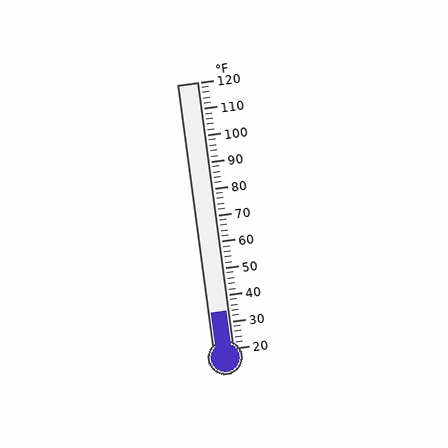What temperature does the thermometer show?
The thermometer shows approximately 34°F.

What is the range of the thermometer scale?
The thermometer scale ranges from 20°F to 120°F.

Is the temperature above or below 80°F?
The temperature is below 80°F.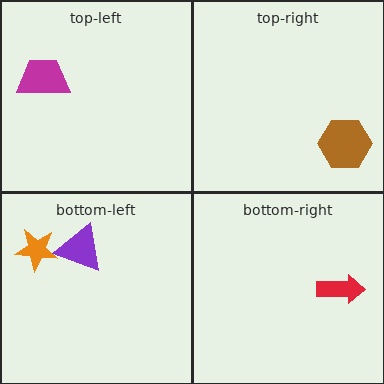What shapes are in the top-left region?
The magenta trapezoid.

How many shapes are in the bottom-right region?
1.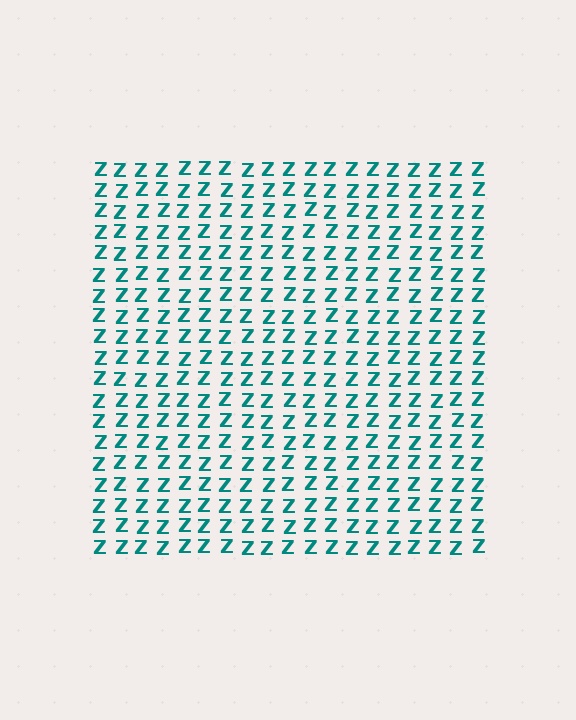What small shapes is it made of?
It is made of small letter Z's.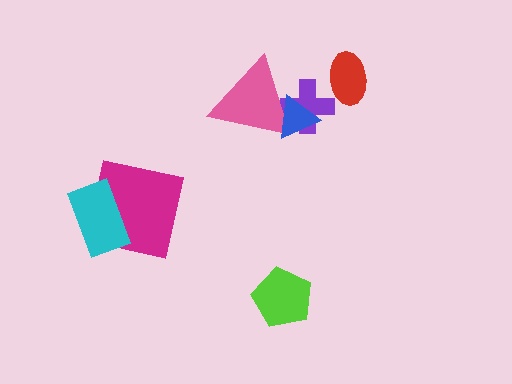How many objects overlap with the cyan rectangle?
1 object overlaps with the cyan rectangle.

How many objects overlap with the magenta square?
1 object overlaps with the magenta square.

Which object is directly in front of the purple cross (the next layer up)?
The pink triangle is directly in front of the purple cross.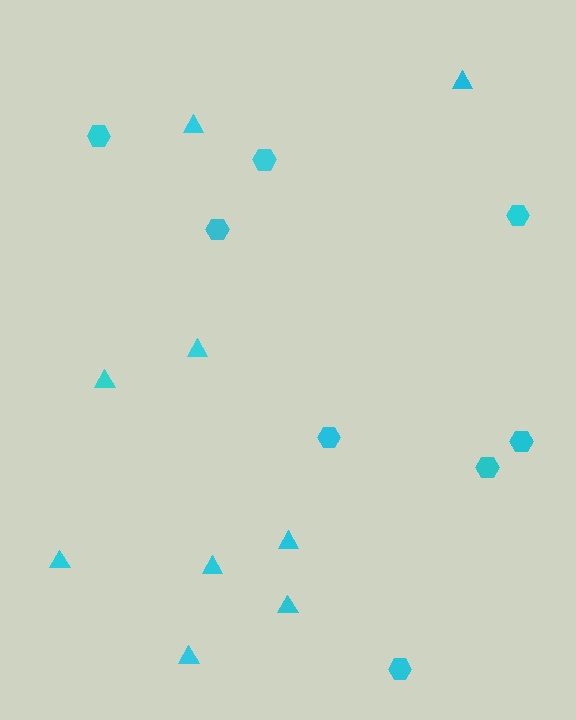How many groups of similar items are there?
There are 2 groups: one group of hexagons (8) and one group of triangles (9).